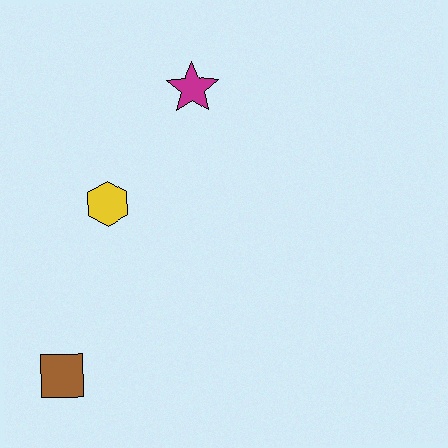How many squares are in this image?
There is 1 square.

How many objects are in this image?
There are 3 objects.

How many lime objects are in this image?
There are no lime objects.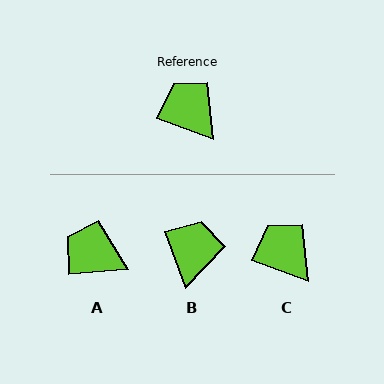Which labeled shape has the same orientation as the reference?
C.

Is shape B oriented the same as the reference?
No, it is off by about 50 degrees.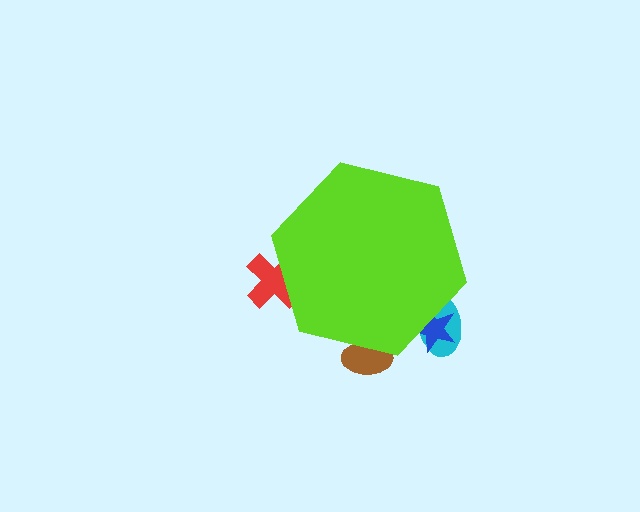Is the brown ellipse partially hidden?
Yes, the brown ellipse is partially hidden behind the lime hexagon.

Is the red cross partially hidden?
Yes, the red cross is partially hidden behind the lime hexagon.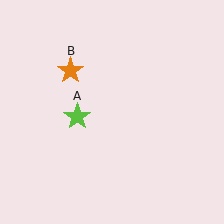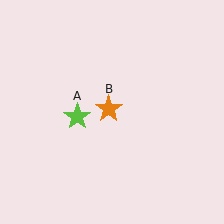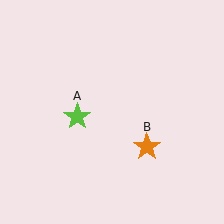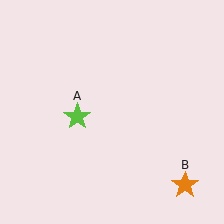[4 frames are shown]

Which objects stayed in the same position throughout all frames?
Lime star (object A) remained stationary.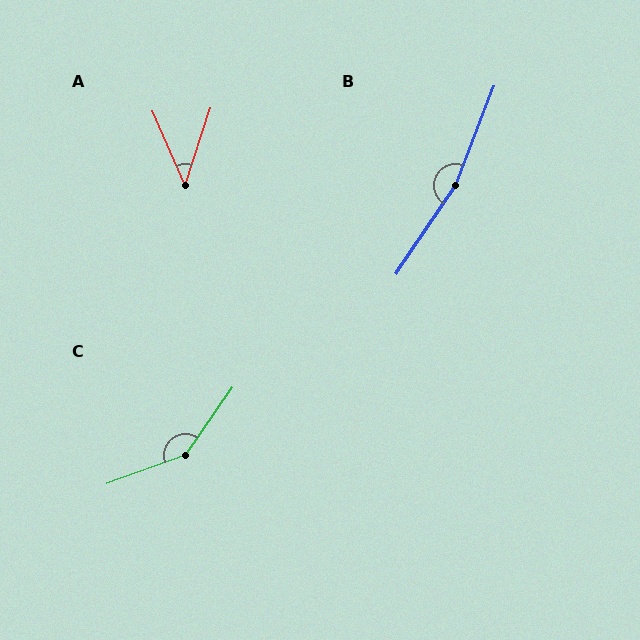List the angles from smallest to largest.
A (42°), C (145°), B (167°).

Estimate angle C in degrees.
Approximately 145 degrees.